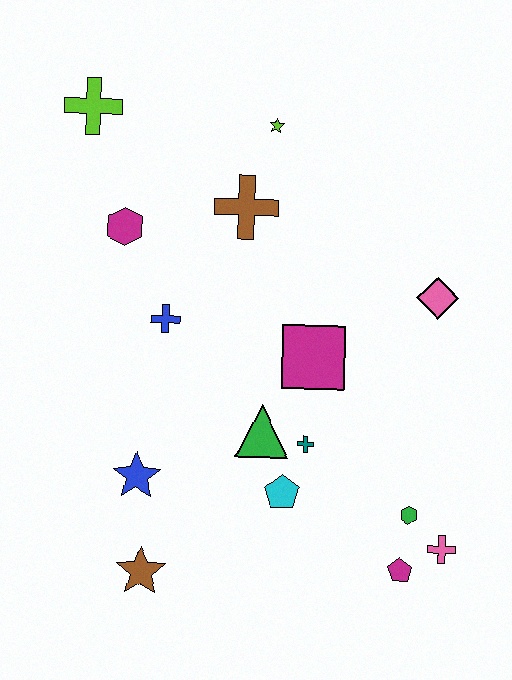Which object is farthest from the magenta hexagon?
The pink cross is farthest from the magenta hexagon.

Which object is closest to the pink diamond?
The magenta square is closest to the pink diamond.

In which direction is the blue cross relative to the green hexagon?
The blue cross is to the left of the green hexagon.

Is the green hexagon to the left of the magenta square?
No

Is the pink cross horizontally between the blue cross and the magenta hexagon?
No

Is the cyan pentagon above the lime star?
No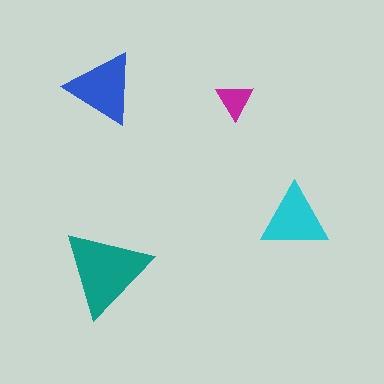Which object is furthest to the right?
The cyan triangle is rightmost.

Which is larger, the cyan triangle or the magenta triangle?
The cyan one.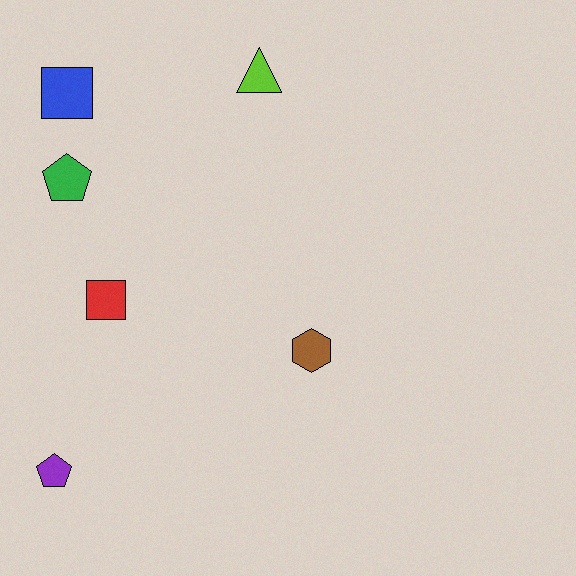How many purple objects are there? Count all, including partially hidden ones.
There is 1 purple object.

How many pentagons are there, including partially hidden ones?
There are 2 pentagons.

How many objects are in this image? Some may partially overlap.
There are 6 objects.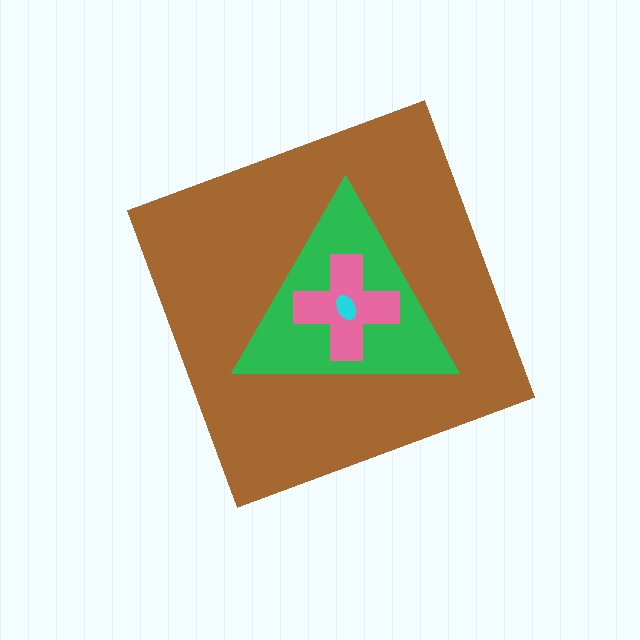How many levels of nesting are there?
4.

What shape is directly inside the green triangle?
The pink cross.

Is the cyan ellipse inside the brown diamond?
Yes.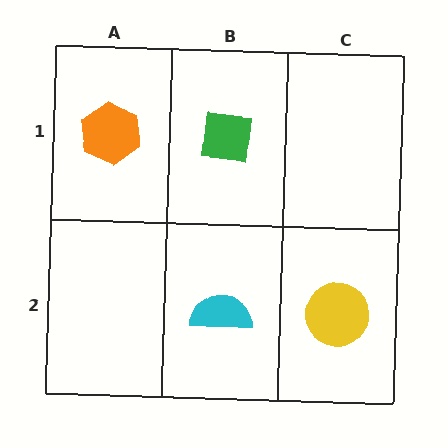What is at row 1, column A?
An orange hexagon.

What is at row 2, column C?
A yellow circle.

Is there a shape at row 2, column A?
No, that cell is empty.